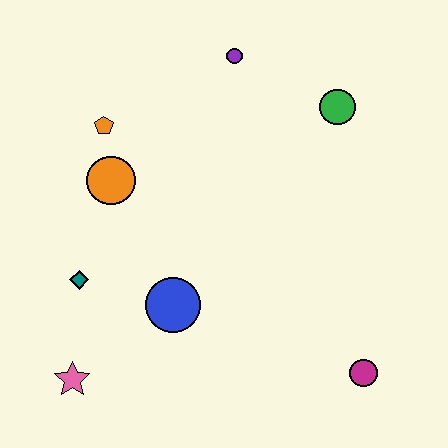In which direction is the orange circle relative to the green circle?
The orange circle is to the left of the green circle.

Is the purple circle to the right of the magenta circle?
No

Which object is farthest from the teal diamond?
The green circle is farthest from the teal diamond.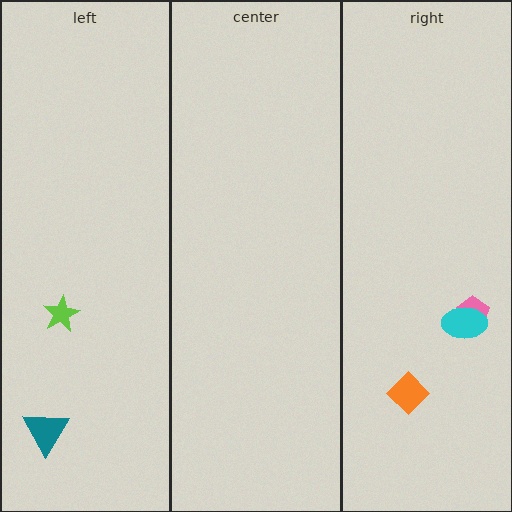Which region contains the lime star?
The left region.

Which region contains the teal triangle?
The left region.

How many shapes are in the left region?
2.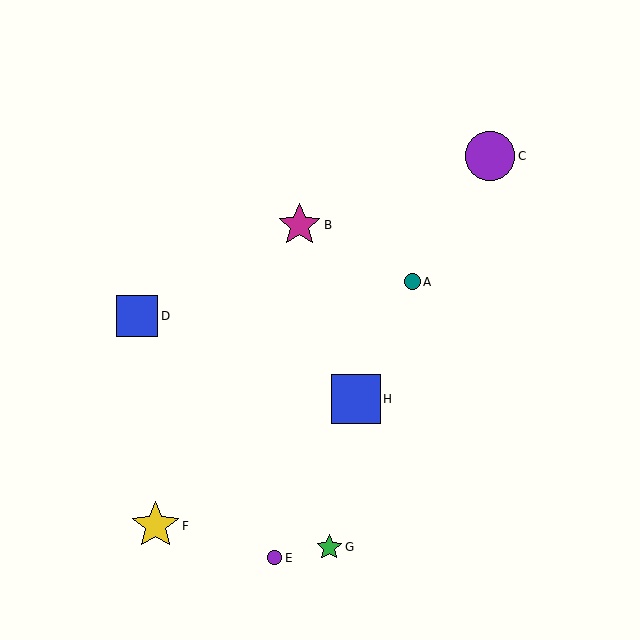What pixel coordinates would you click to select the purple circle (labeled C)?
Click at (490, 156) to select the purple circle C.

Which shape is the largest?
The purple circle (labeled C) is the largest.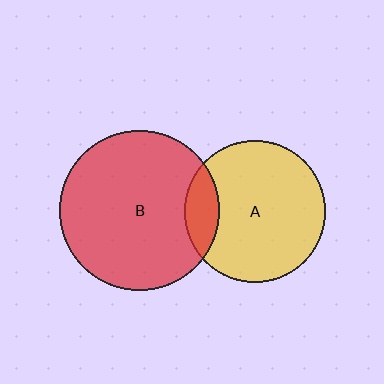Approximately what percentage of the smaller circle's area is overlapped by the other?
Approximately 15%.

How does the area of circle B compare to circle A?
Approximately 1.3 times.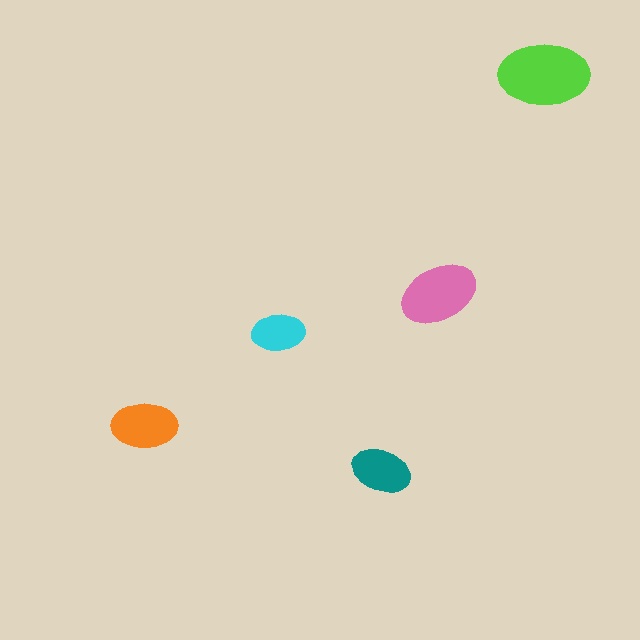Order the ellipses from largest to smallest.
the lime one, the pink one, the orange one, the teal one, the cyan one.